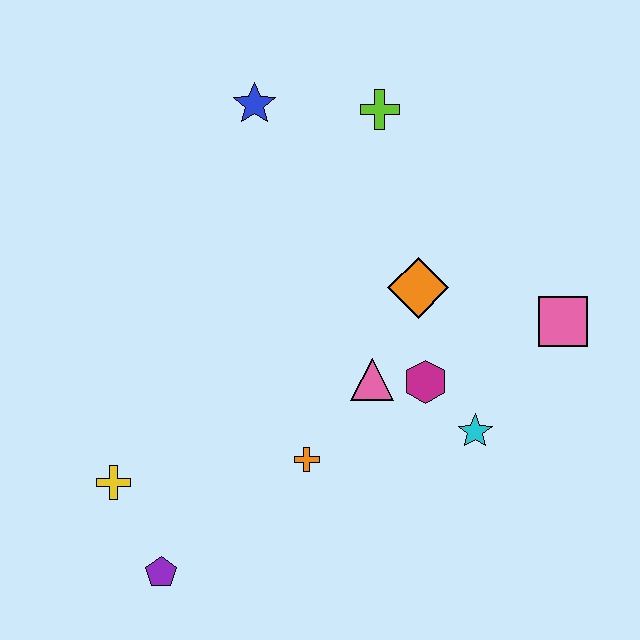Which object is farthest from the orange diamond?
The purple pentagon is farthest from the orange diamond.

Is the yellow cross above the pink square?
No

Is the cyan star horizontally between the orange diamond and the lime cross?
No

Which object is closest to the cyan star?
The magenta hexagon is closest to the cyan star.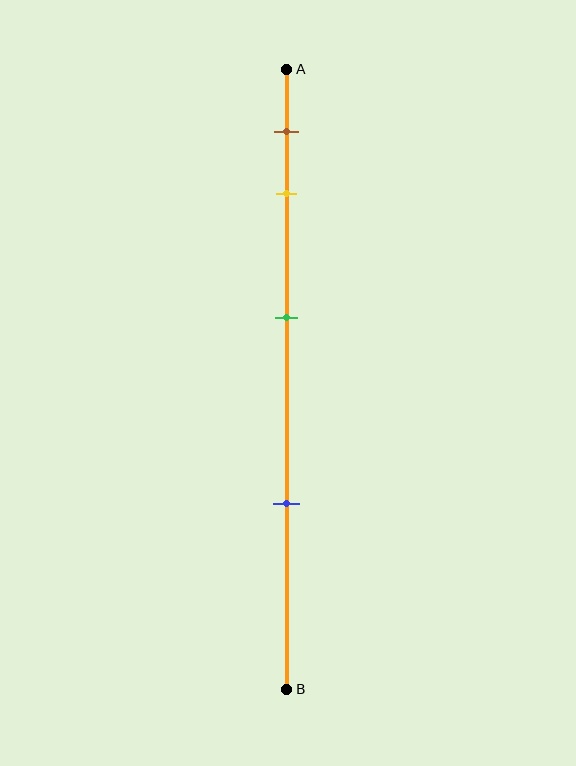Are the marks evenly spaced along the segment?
No, the marks are not evenly spaced.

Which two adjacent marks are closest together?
The brown and yellow marks are the closest adjacent pair.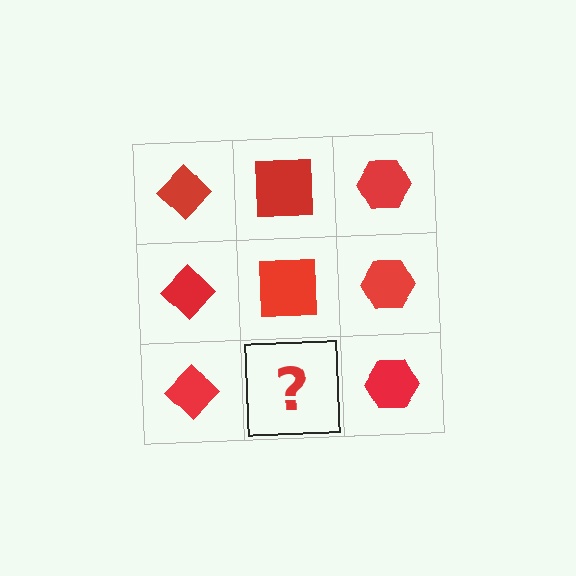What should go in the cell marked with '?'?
The missing cell should contain a red square.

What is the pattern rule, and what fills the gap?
The rule is that each column has a consistent shape. The gap should be filled with a red square.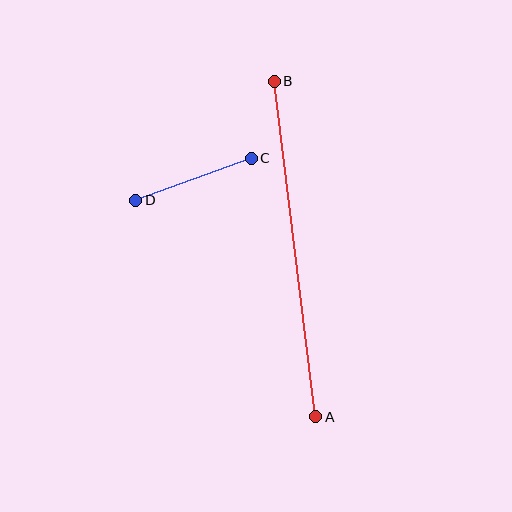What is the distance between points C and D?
The distance is approximately 123 pixels.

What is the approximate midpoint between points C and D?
The midpoint is at approximately (193, 179) pixels.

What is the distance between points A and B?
The distance is approximately 338 pixels.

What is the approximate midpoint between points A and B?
The midpoint is at approximately (295, 249) pixels.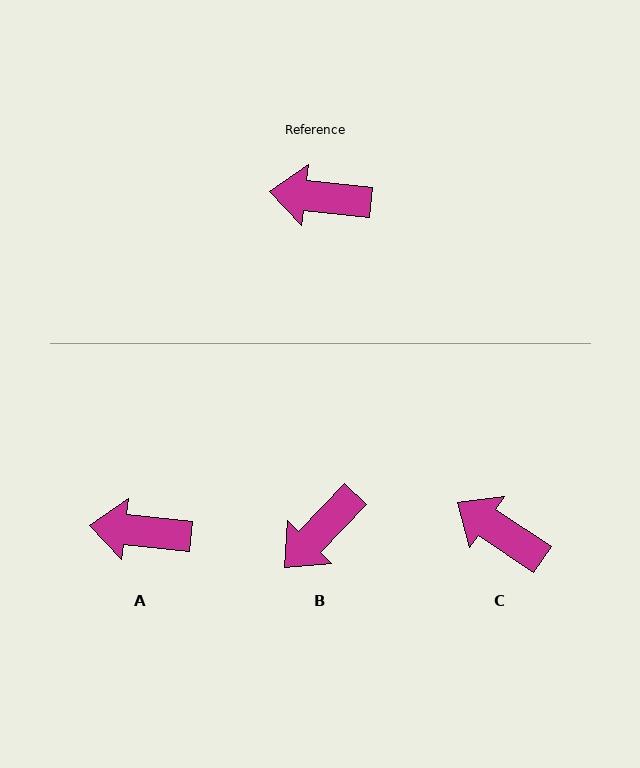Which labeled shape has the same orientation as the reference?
A.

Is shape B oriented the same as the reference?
No, it is off by about 52 degrees.